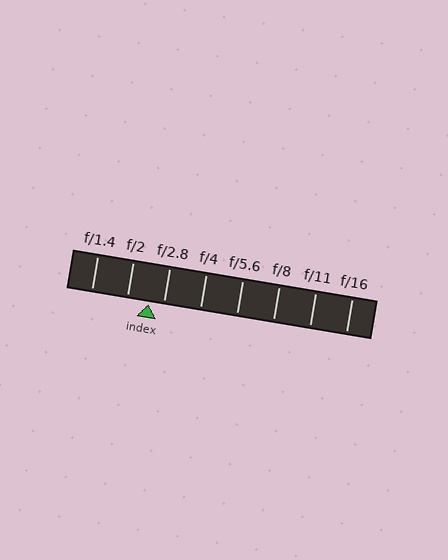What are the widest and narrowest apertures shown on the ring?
The widest aperture shown is f/1.4 and the narrowest is f/16.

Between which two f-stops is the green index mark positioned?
The index mark is between f/2 and f/2.8.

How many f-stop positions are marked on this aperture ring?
There are 8 f-stop positions marked.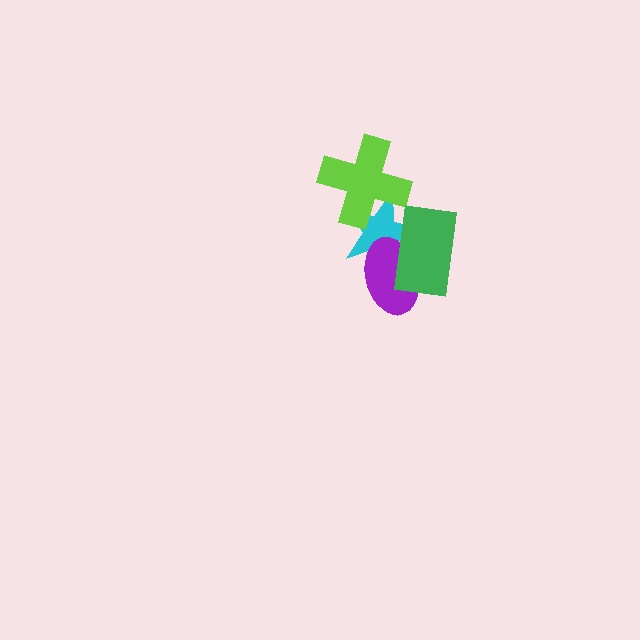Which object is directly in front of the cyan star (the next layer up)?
The purple ellipse is directly in front of the cyan star.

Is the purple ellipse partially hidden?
Yes, it is partially covered by another shape.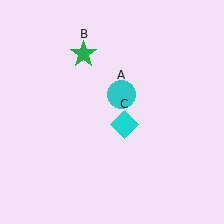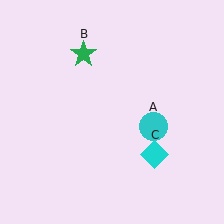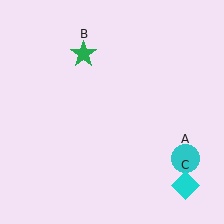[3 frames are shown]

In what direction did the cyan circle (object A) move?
The cyan circle (object A) moved down and to the right.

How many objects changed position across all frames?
2 objects changed position: cyan circle (object A), cyan diamond (object C).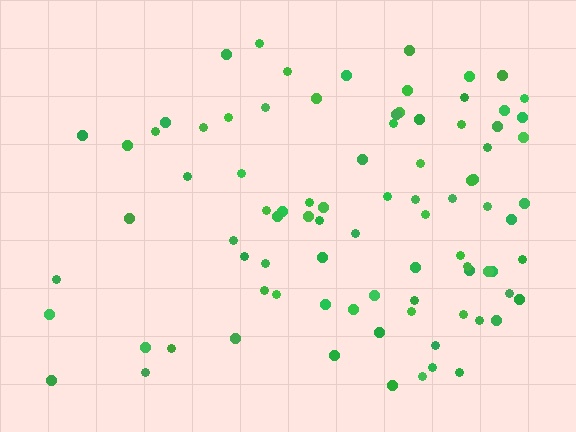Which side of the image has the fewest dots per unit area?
The left.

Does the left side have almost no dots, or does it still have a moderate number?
Still a moderate number, just noticeably fewer than the right.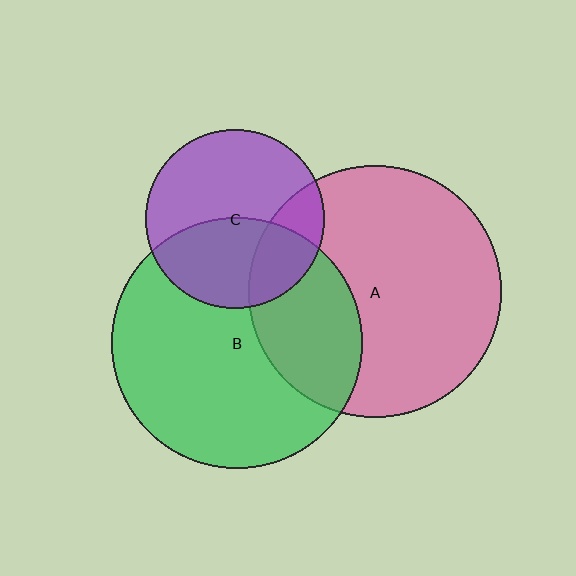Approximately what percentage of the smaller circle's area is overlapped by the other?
Approximately 45%.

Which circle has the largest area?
Circle A (pink).